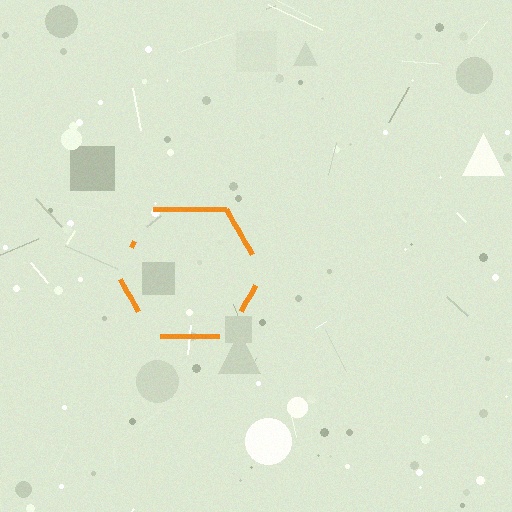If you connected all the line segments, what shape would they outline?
They would outline a hexagon.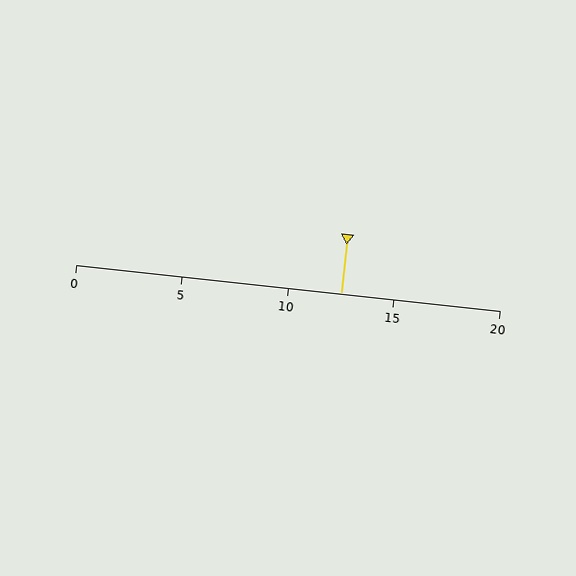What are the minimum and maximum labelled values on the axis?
The axis runs from 0 to 20.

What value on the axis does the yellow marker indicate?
The marker indicates approximately 12.5.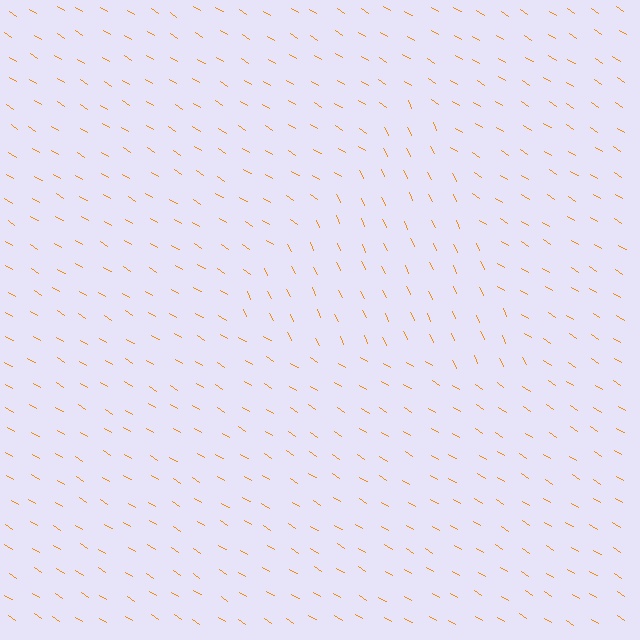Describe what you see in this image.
The image is filled with small orange line segments. A triangle region in the image has lines oriented differently from the surrounding lines, creating a visible texture boundary.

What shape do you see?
I see a triangle.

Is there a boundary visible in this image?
Yes, there is a texture boundary formed by a change in line orientation.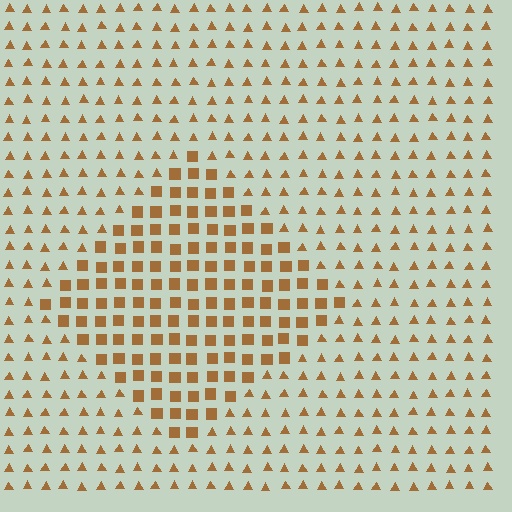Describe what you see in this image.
The image is filled with small brown elements arranged in a uniform grid. A diamond-shaped region contains squares, while the surrounding area contains triangles. The boundary is defined purely by the change in element shape.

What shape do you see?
I see a diamond.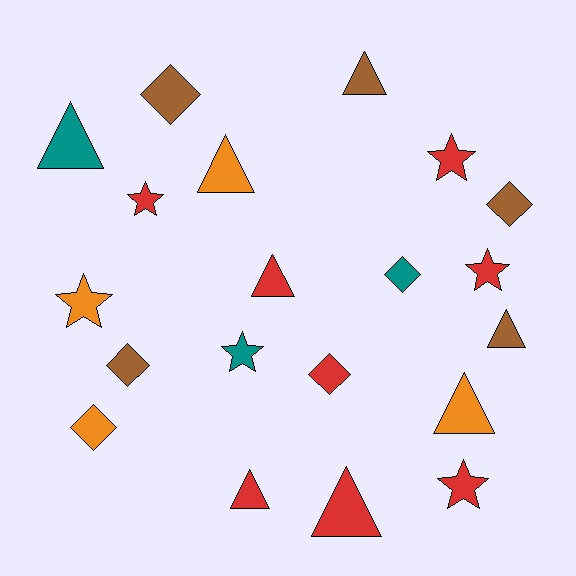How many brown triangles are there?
There are 2 brown triangles.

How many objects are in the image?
There are 20 objects.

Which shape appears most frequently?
Triangle, with 8 objects.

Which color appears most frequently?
Red, with 8 objects.